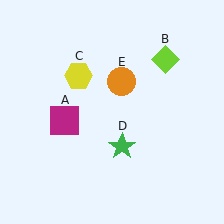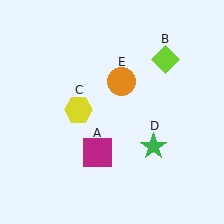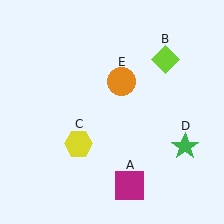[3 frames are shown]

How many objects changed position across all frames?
3 objects changed position: magenta square (object A), yellow hexagon (object C), green star (object D).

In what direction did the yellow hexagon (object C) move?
The yellow hexagon (object C) moved down.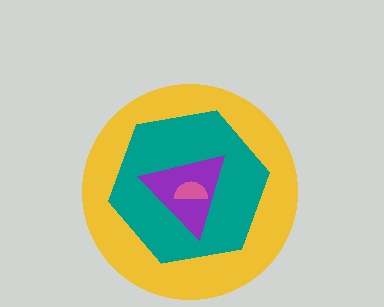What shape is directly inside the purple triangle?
The pink semicircle.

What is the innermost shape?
The pink semicircle.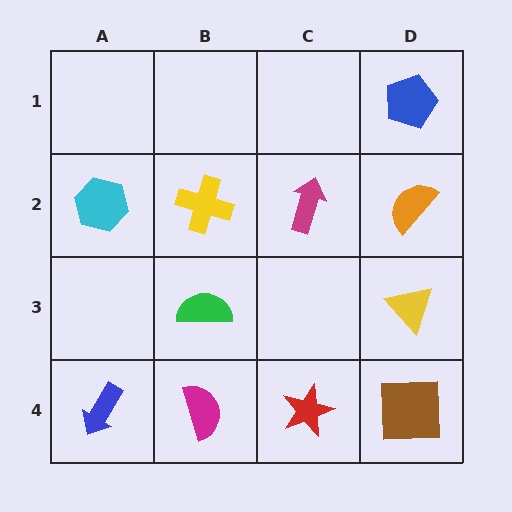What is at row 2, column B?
A yellow cross.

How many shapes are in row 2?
4 shapes.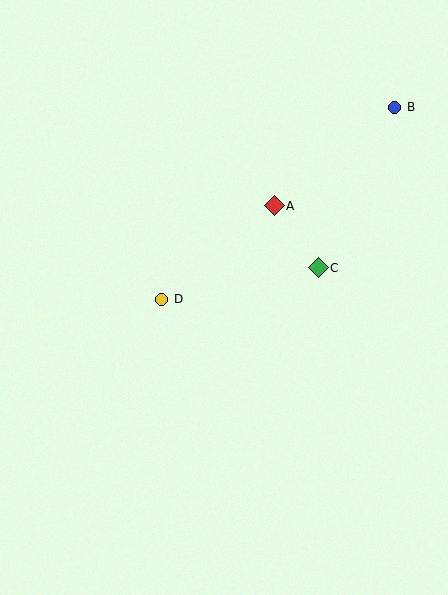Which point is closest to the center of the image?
Point D at (162, 299) is closest to the center.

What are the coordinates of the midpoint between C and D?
The midpoint between C and D is at (240, 284).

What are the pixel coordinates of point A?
Point A is at (274, 206).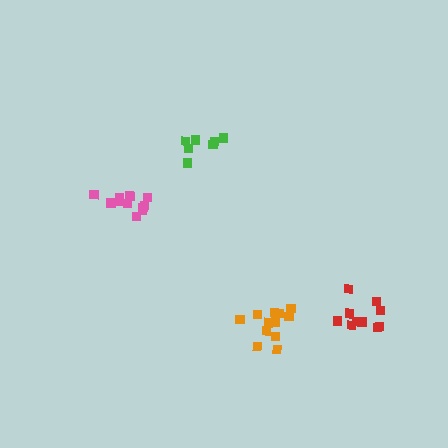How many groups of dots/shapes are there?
There are 4 groups.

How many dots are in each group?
Group 1: 7 dots, Group 2: 12 dots, Group 3: 10 dots, Group 4: 12 dots (41 total).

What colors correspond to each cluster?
The clusters are colored: green, pink, red, orange.